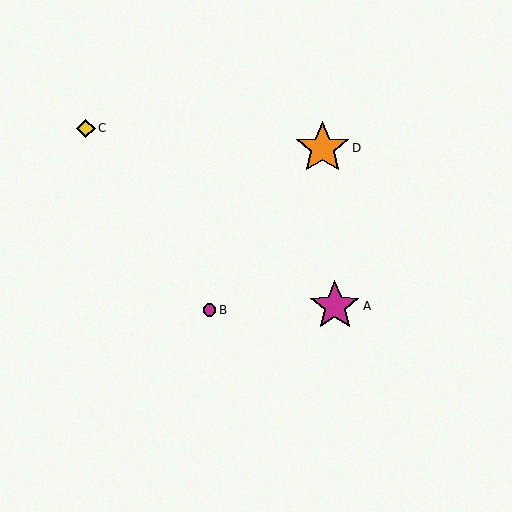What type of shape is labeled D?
Shape D is an orange star.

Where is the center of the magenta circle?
The center of the magenta circle is at (210, 310).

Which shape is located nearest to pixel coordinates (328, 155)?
The orange star (labeled D) at (322, 148) is nearest to that location.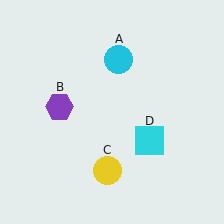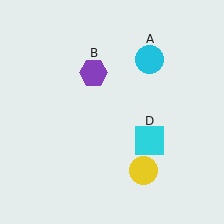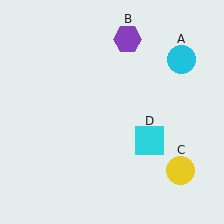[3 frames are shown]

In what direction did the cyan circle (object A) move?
The cyan circle (object A) moved right.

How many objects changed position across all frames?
3 objects changed position: cyan circle (object A), purple hexagon (object B), yellow circle (object C).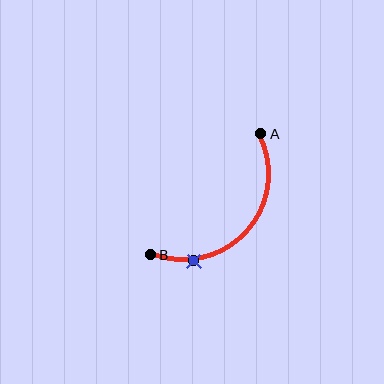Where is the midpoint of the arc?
The arc midpoint is the point on the curve farthest from the straight line joining A and B. It sits below and to the right of that line.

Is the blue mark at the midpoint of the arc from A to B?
No. The blue mark lies on the arc but is closer to endpoint B. The arc midpoint would be at the point on the curve equidistant along the arc from both A and B.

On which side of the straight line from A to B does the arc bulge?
The arc bulges below and to the right of the straight line connecting A and B.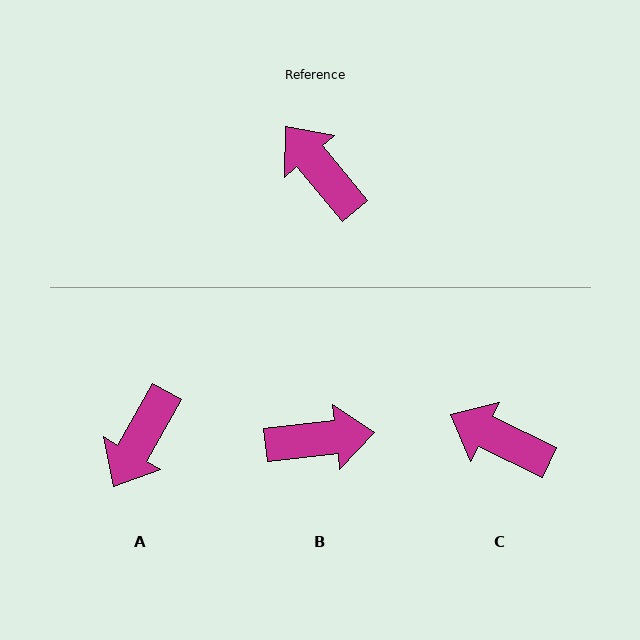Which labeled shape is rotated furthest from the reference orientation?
B, about 123 degrees away.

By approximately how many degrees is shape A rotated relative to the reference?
Approximately 111 degrees counter-clockwise.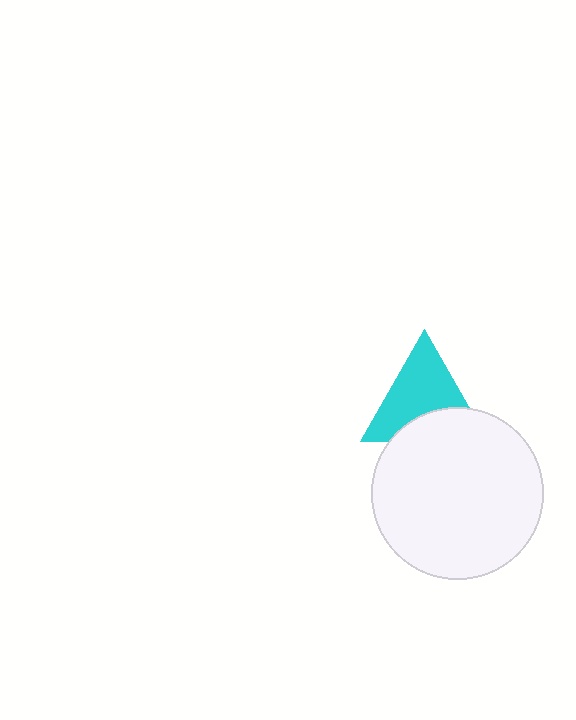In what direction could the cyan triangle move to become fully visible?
The cyan triangle could move up. That would shift it out from behind the white circle entirely.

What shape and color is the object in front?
The object in front is a white circle.